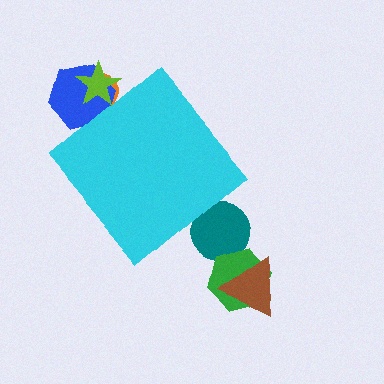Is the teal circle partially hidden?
Yes, the teal circle is partially hidden behind the cyan diamond.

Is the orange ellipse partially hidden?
Yes, the orange ellipse is partially hidden behind the cyan diamond.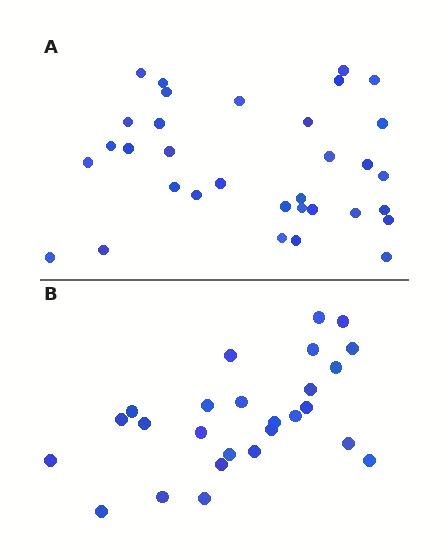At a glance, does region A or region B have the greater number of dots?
Region A (the top region) has more dots.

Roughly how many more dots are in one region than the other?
Region A has roughly 8 or so more dots than region B.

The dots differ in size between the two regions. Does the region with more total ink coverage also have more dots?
No. Region B has more total ink coverage because its dots are larger, but region A actually contains more individual dots. Total area can be misleading — the number of items is what matters here.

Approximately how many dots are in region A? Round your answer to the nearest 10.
About 30 dots. (The exact count is 33, which rounds to 30.)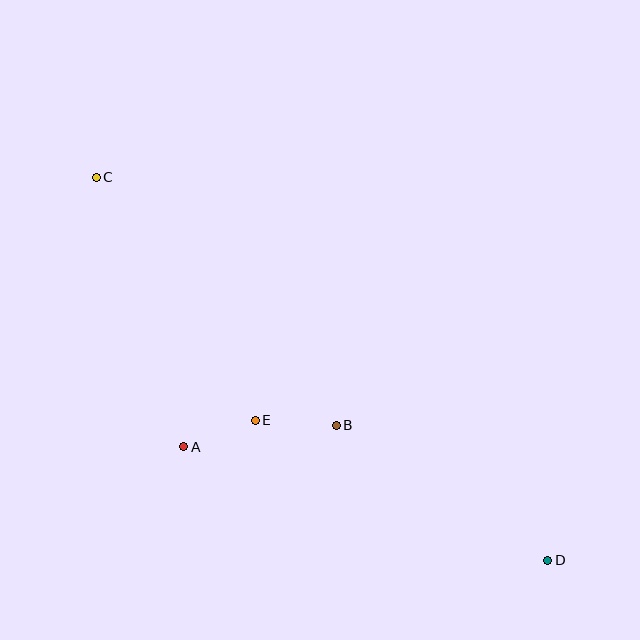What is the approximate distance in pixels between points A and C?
The distance between A and C is approximately 283 pixels.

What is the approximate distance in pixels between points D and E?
The distance between D and E is approximately 325 pixels.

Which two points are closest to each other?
Points A and E are closest to each other.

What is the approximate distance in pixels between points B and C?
The distance between B and C is approximately 345 pixels.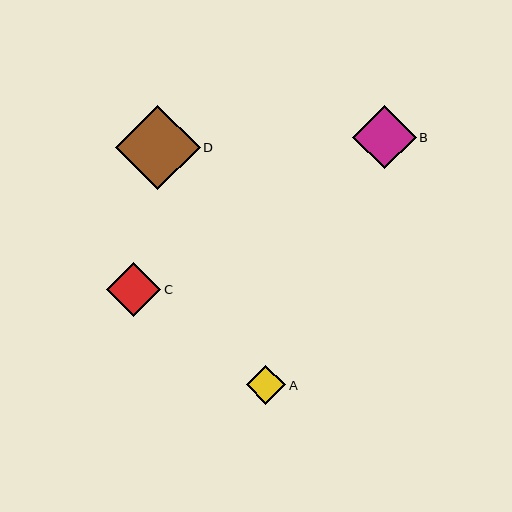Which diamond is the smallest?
Diamond A is the smallest with a size of approximately 40 pixels.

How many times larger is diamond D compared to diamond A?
Diamond D is approximately 2.1 times the size of diamond A.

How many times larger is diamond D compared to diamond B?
Diamond D is approximately 1.3 times the size of diamond B.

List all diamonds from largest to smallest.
From largest to smallest: D, B, C, A.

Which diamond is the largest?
Diamond D is the largest with a size of approximately 85 pixels.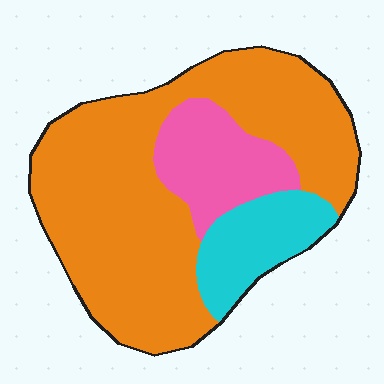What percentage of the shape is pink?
Pink covers about 15% of the shape.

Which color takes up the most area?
Orange, at roughly 70%.